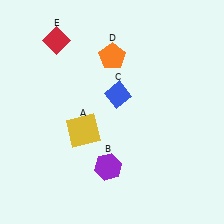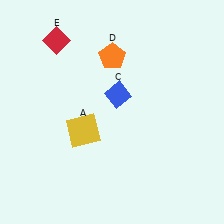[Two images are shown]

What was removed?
The purple hexagon (B) was removed in Image 2.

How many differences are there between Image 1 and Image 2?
There is 1 difference between the two images.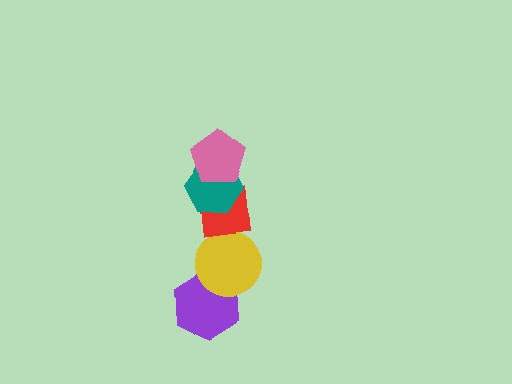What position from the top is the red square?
The red square is 3rd from the top.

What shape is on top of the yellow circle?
The red square is on top of the yellow circle.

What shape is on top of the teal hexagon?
The pink pentagon is on top of the teal hexagon.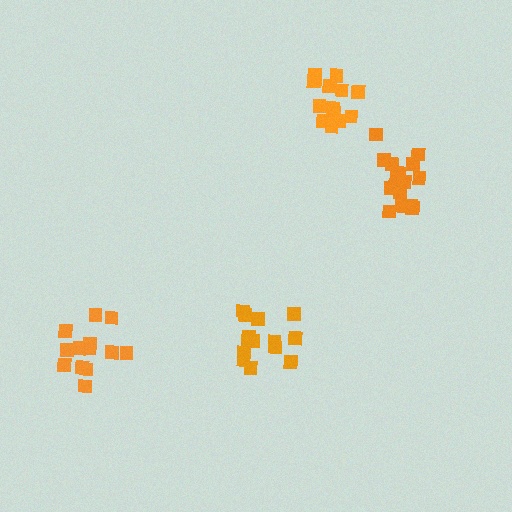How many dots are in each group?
Group 1: 14 dots, Group 2: 17 dots, Group 3: 13 dots, Group 4: 14 dots (58 total).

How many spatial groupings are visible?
There are 4 spatial groupings.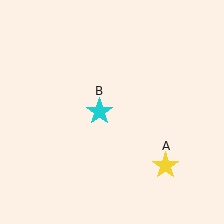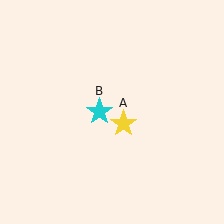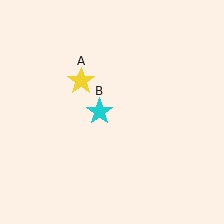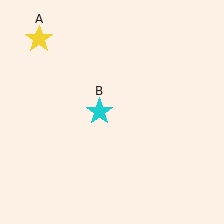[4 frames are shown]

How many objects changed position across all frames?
1 object changed position: yellow star (object A).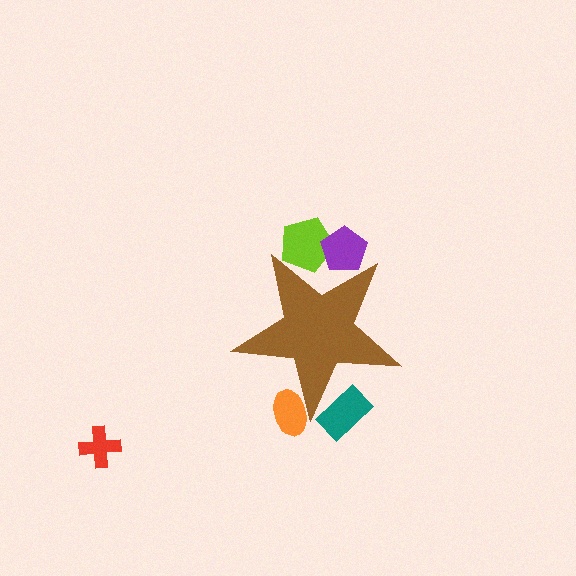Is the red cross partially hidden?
No, the red cross is fully visible.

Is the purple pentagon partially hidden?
Yes, the purple pentagon is partially hidden behind the brown star.